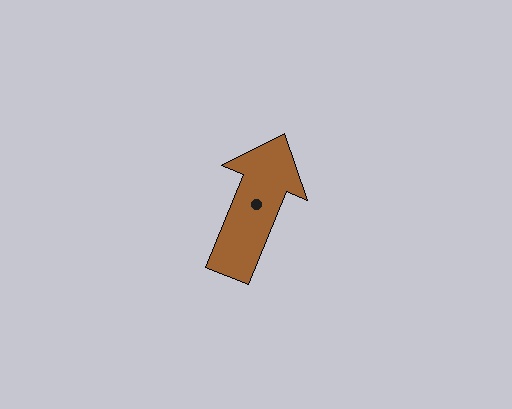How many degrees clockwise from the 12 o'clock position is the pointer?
Approximately 22 degrees.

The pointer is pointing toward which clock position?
Roughly 1 o'clock.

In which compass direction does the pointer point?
North.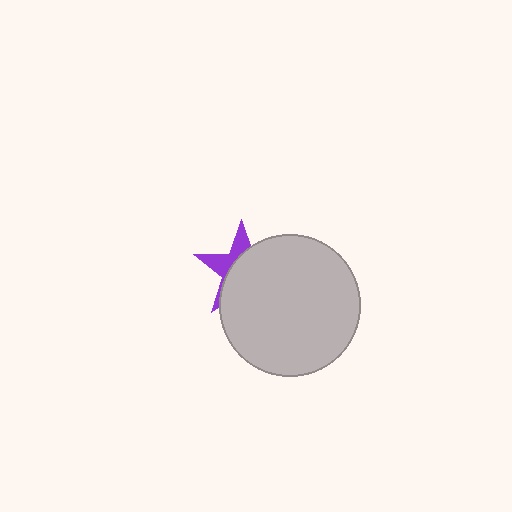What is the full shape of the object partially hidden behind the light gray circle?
The partially hidden object is a purple star.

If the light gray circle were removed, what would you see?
You would see the complete purple star.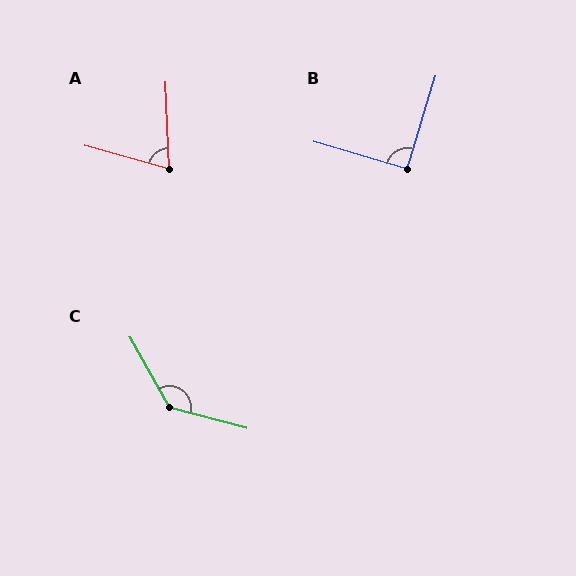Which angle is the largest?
C, at approximately 134 degrees.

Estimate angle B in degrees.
Approximately 90 degrees.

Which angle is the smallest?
A, at approximately 72 degrees.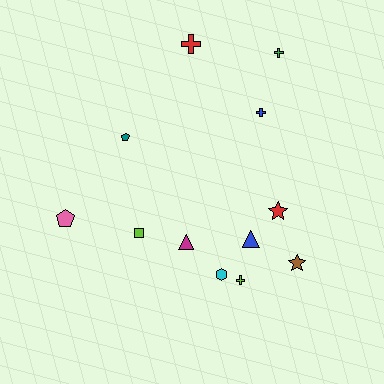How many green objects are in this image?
There is 1 green object.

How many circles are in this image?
There are no circles.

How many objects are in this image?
There are 12 objects.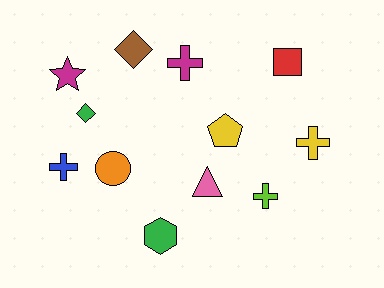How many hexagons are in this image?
There is 1 hexagon.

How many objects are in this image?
There are 12 objects.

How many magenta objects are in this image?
There are 2 magenta objects.